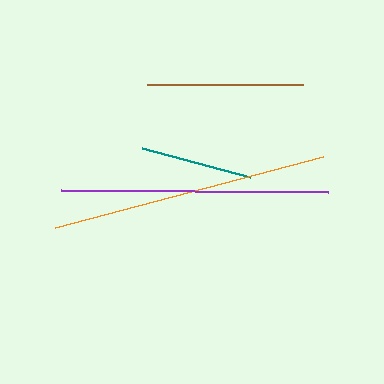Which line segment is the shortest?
The teal line is the shortest at approximately 112 pixels.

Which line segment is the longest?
The orange line is the longest at approximately 278 pixels.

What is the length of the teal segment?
The teal segment is approximately 112 pixels long.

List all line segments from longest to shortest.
From longest to shortest: orange, purple, brown, teal.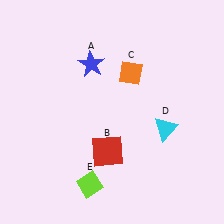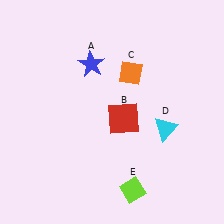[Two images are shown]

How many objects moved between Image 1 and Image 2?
2 objects moved between the two images.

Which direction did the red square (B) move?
The red square (B) moved up.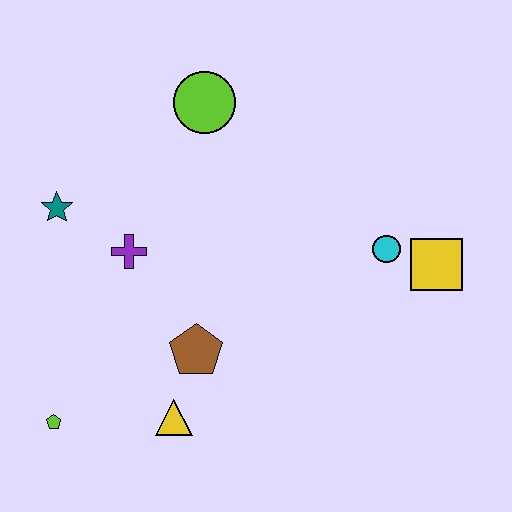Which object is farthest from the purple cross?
The yellow square is farthest from the purple cross.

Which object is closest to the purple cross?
The teal star is closest to the purple cross.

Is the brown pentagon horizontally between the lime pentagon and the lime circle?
Yes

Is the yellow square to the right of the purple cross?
Yes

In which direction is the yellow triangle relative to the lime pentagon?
The yellow triangle is to the right of the lime pentagon.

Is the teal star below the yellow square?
No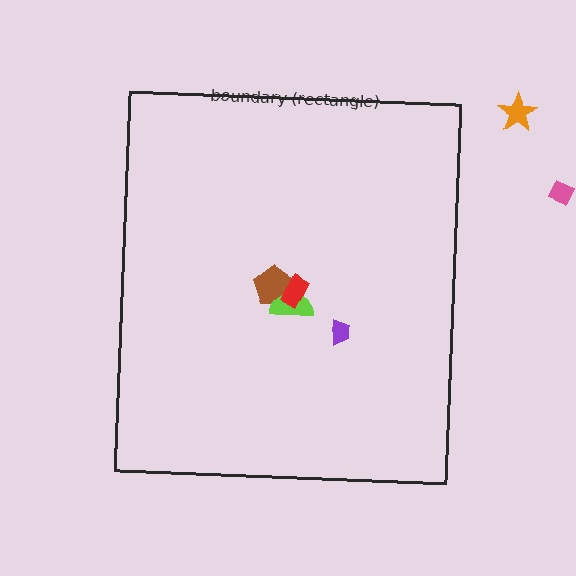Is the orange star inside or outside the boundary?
Outside.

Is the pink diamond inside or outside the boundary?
Outside.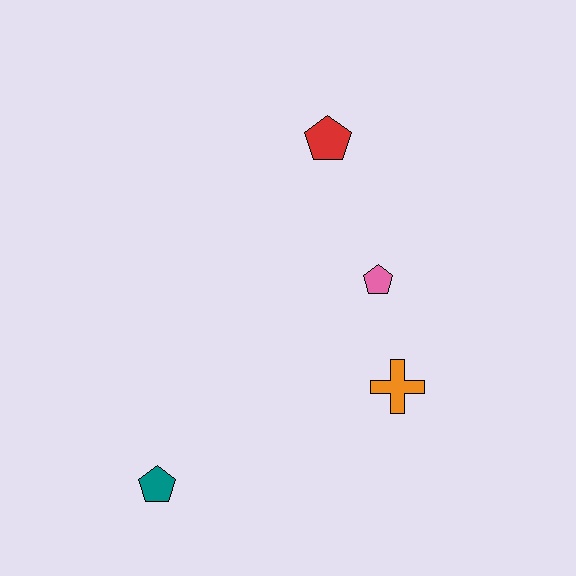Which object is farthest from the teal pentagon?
The red pentagon is farthest from the teal pentagon.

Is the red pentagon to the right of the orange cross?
No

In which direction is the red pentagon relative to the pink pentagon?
The red pentagon is above the pink pentagon.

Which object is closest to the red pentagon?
The pink pentagon is closest to the red pentagon.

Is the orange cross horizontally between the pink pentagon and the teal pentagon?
No